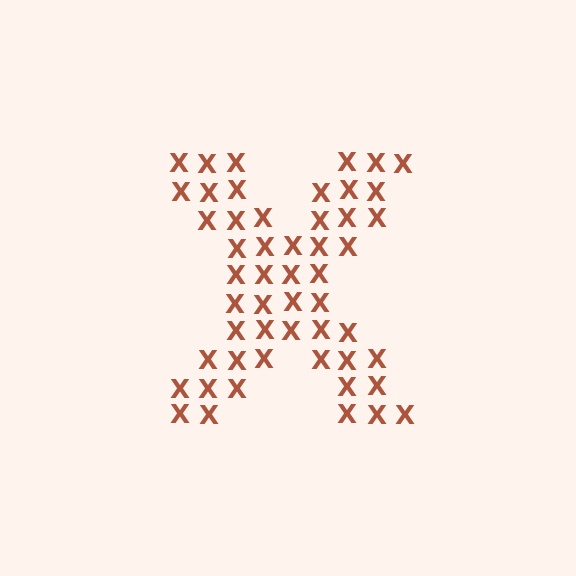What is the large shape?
The large shape is the letter X.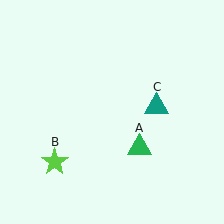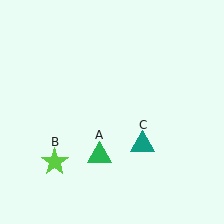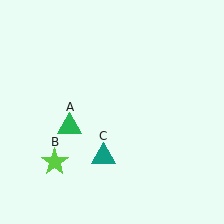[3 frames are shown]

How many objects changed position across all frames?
2 objects changed position: green triangle (object A), teal triangle (object C).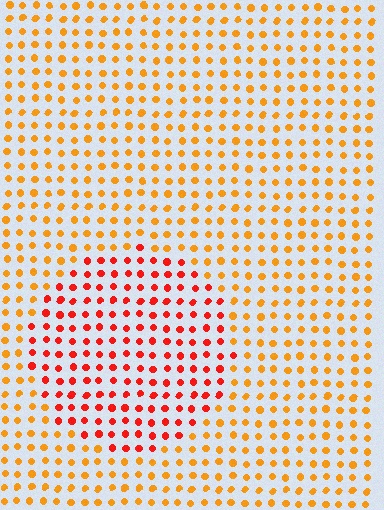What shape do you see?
I see a circle.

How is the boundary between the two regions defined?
The boundary is defined purely by a slight shift in hue (about 35 degrees). Spacing, size, and orientation are identical on both sides.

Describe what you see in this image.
The image is filled with small orange elements in a uniform arrangement. A circle-shaped region is visible where the elements are tinted to a slightly different hue, forming a subtle color boundary.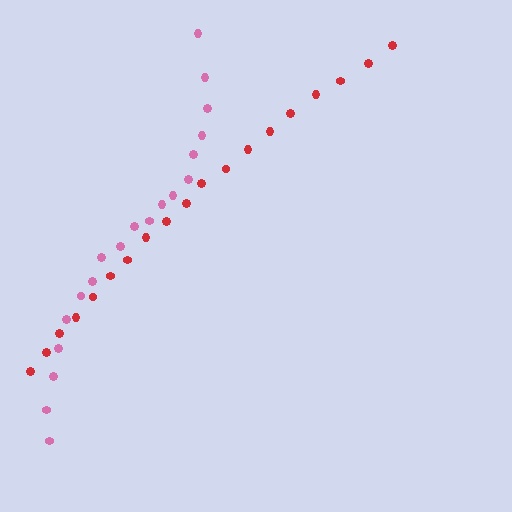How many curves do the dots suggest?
There are 2 distinct paths.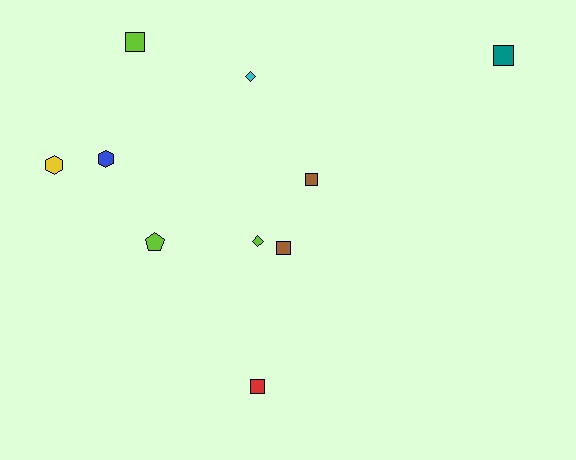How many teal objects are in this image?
There is 1 teal object.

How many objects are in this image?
There are 10 objects.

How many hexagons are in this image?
There are 2 hexagons.